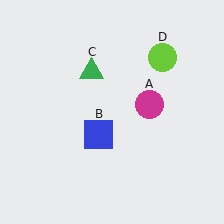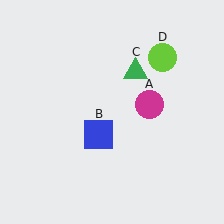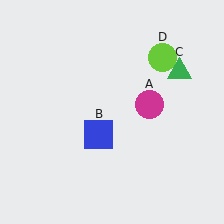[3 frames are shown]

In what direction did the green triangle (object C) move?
The green triangle (object C) moved right.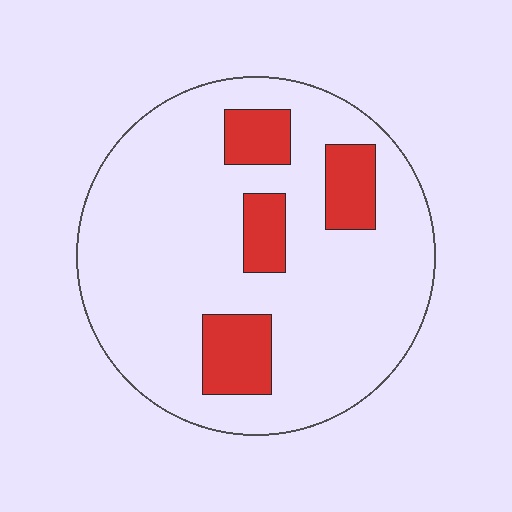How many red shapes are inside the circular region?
4.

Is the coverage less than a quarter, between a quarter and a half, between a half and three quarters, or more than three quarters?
Less than a quarter.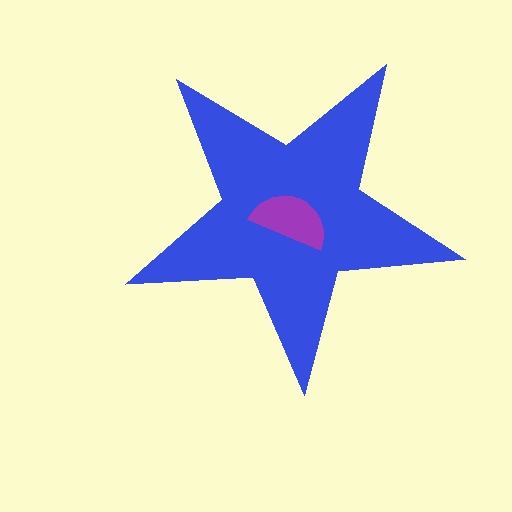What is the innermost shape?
The purple semicircle.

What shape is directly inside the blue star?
The purple semicircle.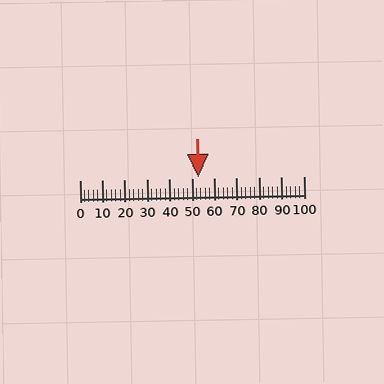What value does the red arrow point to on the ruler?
The red arrow points to approximately 53.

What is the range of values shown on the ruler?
The ruler shows values from 0 to 100.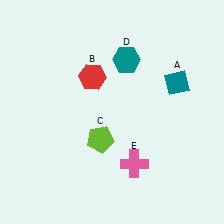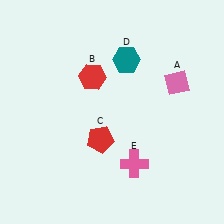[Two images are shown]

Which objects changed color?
A changed from teal to pink. C changed from lime to red.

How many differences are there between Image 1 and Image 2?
There are 2 differences between the two images.